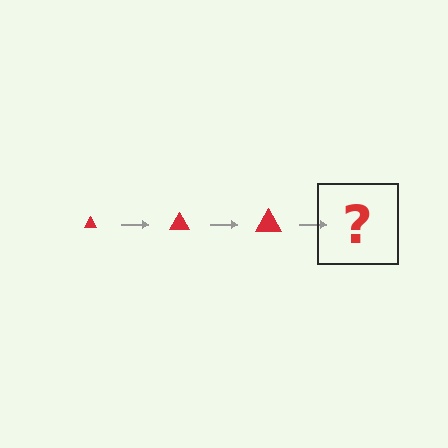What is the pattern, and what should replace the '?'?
The pattern is that the triangle gets progressively larger each step. The '?' should be a red triangle, larger than the previous one.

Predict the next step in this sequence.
The next step is a red triangle, larger than the previous one.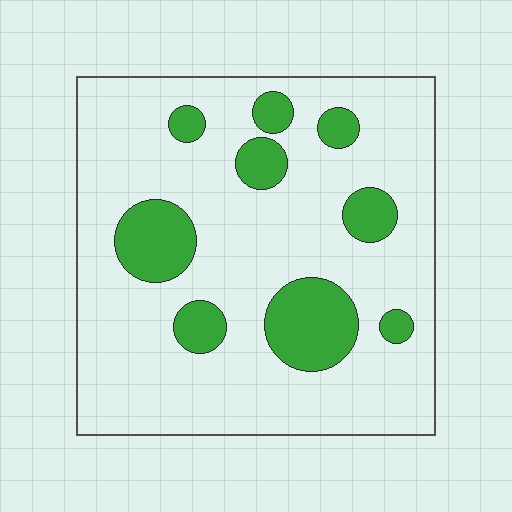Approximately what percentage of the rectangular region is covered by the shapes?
Approximately 20%.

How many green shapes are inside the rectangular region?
9.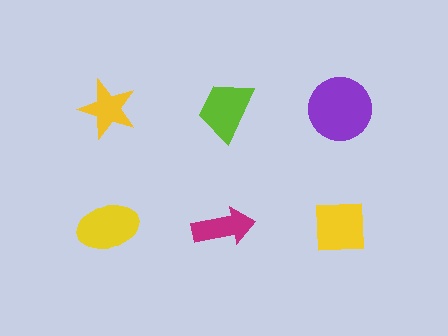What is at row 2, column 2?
A magenta arrow.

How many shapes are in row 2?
3 shapes.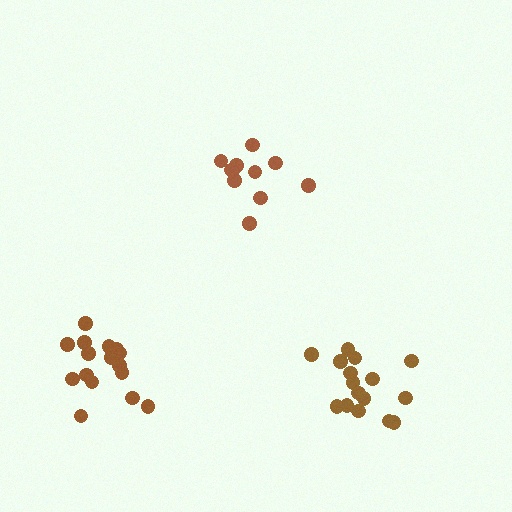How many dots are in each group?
Group 1: 16 dots, Group 2: 11 dots, Group 3: 16 dots (43 total).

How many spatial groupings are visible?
There are 3 spatial groupings.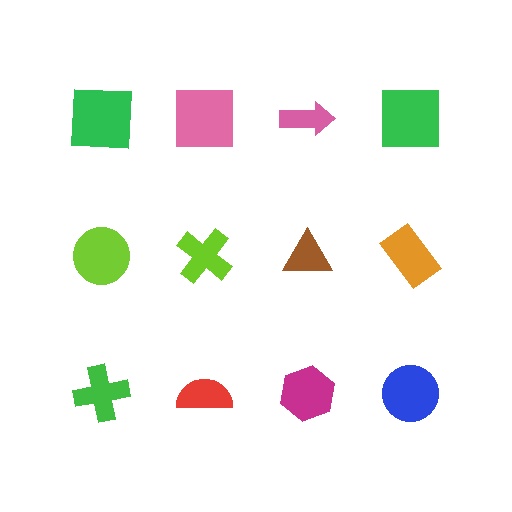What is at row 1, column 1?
A green square.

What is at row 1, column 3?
A pink arrow.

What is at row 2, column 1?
A lime circle.